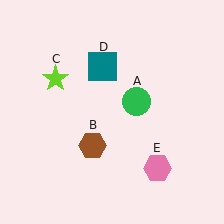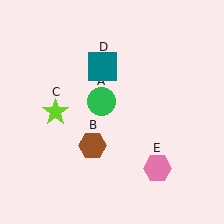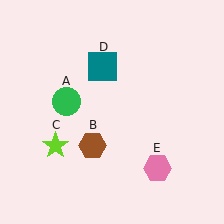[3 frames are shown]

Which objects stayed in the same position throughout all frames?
Brown hexagon (object B) and teal square (object D) and pink hexagon (object E) remained stationary.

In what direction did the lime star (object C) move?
The lime star (object C) moved down.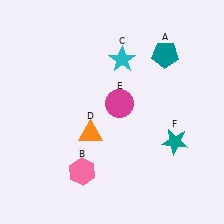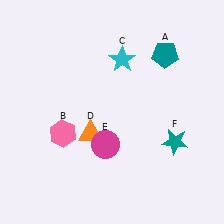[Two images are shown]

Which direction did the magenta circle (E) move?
The magenta circle (E) moved down.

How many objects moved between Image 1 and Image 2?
2 objects moved between the two images.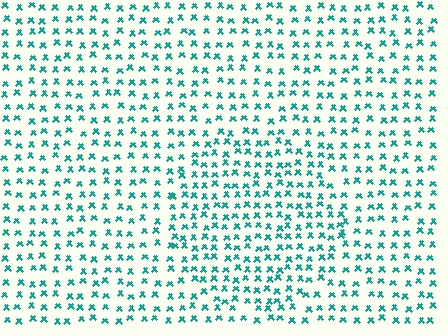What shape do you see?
I see a circle.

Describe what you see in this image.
The image contains small teal elements arranged at two different densities. A circle-shaped region is visible where the elements are more densely packed than the surrounding area.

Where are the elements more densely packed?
The elements are more densely packed inside the circle boundary.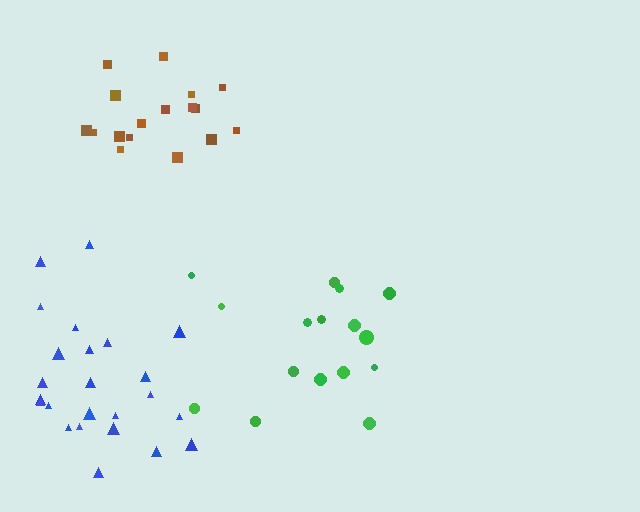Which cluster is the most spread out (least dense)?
Blue.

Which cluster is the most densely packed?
Brown.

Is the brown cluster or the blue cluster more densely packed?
Brown.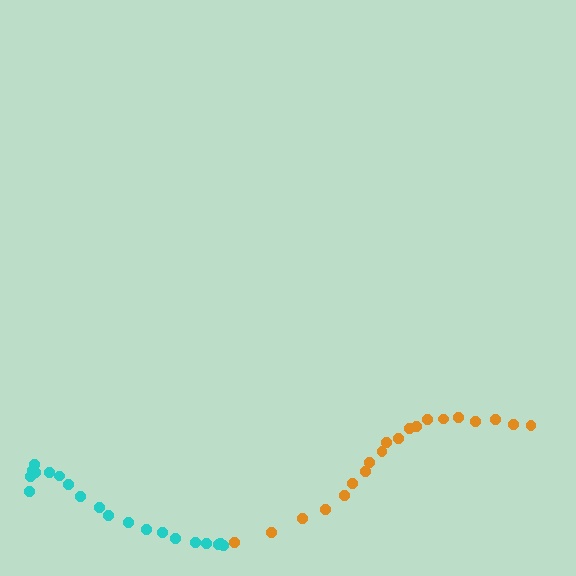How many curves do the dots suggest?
There are 2 distinct paths.